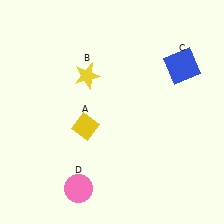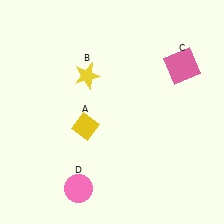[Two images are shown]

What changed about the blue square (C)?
In Image 1, C is blue. In Image 2, it changed to pink.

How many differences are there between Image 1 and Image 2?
There is 1 difference between the two images.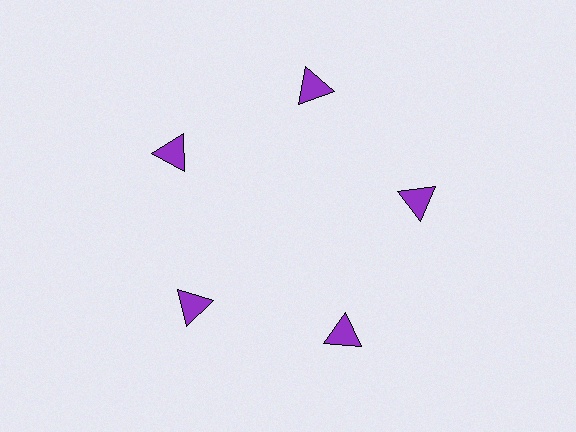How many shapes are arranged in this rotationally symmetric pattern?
There are 5 shapes, arranged in 5 groups of 1.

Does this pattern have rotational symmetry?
Yes, this pattern has 5-fold rotational symmetry. It looks the same after rotating 72 degrees around the center.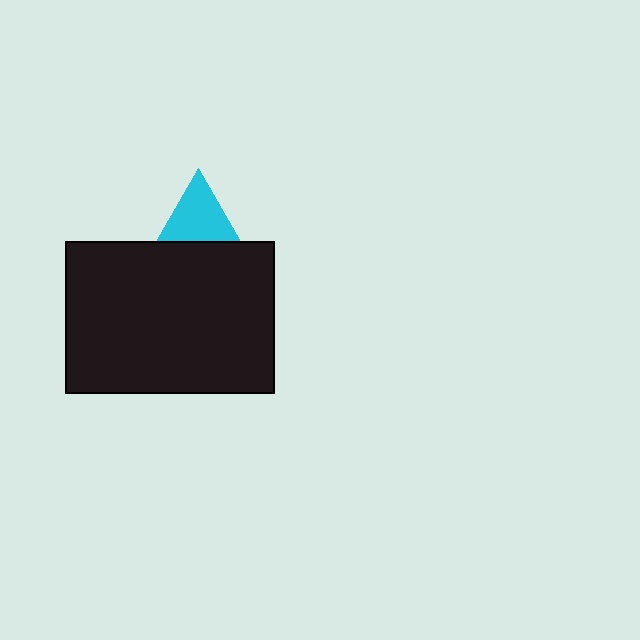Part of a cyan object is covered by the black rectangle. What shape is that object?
It is a triangle.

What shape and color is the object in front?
The object in front is a black rectangle.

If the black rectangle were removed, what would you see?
You would see the complete cyan triangle.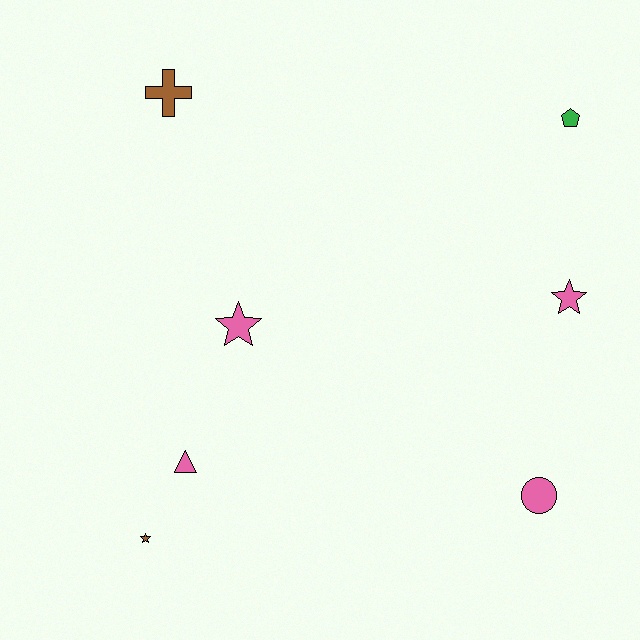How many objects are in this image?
There are 7 objects.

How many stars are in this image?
There are 3 stars.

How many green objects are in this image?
There is 1 green object.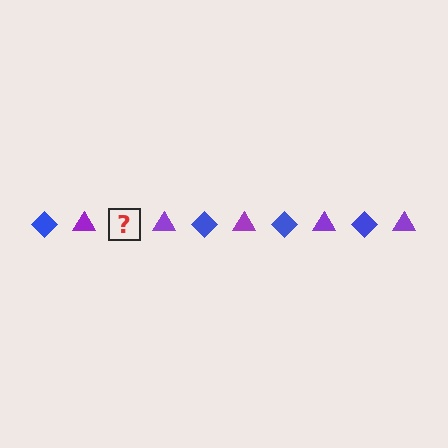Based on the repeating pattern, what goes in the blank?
The blank should be a blue diamond.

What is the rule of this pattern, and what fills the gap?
The rule is that the pattern alternates between blue diamond and purple triangle. The gap should be filled with a blue diamond.